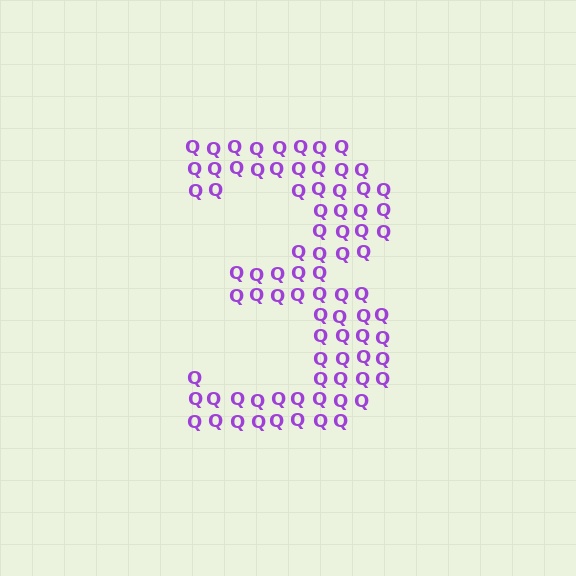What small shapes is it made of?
It is made of small letter Q's.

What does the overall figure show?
The overall figure shows the digit 3.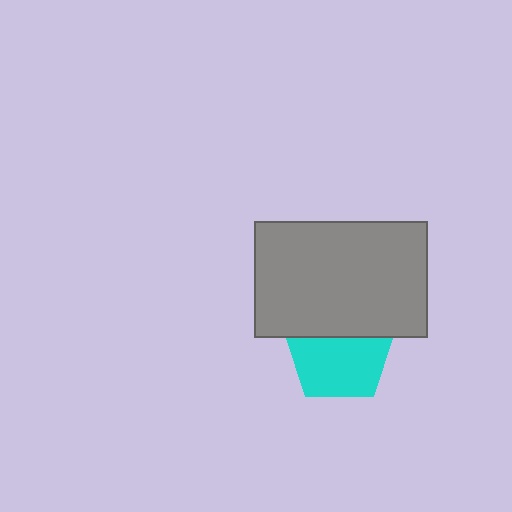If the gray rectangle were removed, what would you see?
You would see the complete cyan pentagon.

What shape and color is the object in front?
The object in front is a gray rectangle.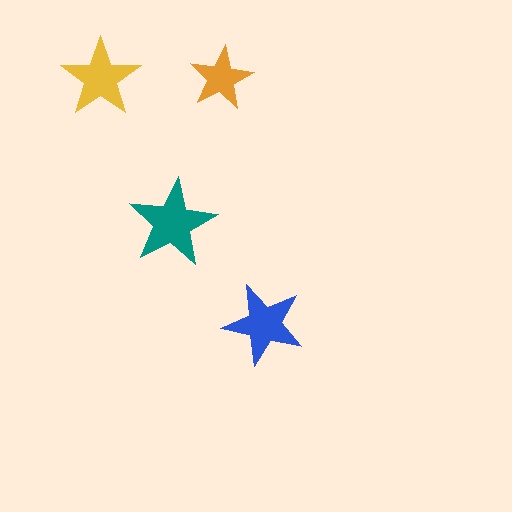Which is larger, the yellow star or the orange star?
The yellow one.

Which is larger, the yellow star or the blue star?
The blue one.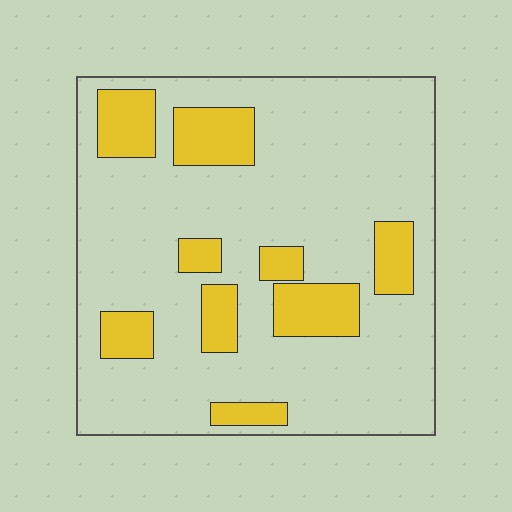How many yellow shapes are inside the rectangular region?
9.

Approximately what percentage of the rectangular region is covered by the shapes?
Approximately 20%.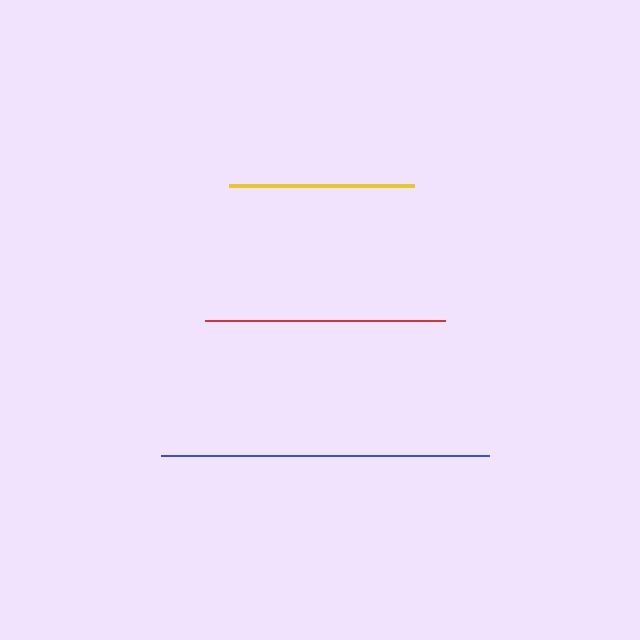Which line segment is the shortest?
The yellow line is the shortest at approximately 185 pixels.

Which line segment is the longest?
The blue line is the longest at approximately 328 pixels.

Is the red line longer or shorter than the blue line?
The blue line is longer than the red line.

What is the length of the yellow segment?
The yellow segment is approximately 185 pixels long.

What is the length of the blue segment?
The blue segment is approximately 328 pixels long.